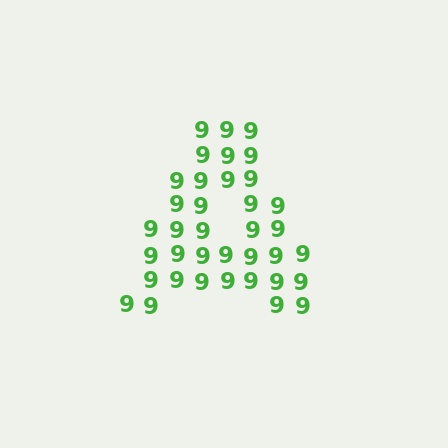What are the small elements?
The small elements are digit 9's.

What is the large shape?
The large shape is the letter A.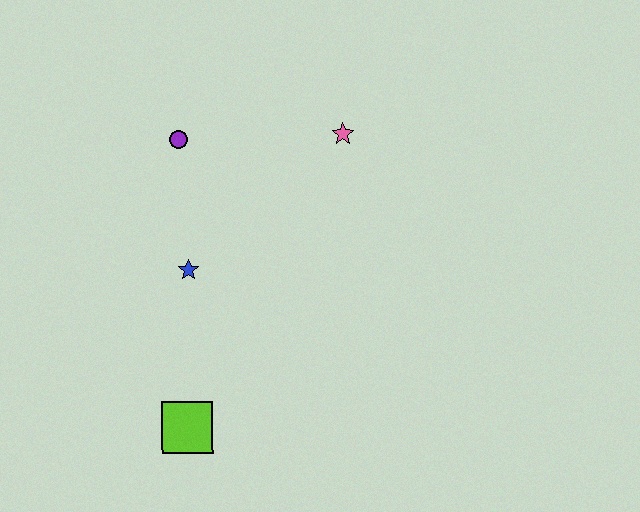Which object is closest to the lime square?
The blue star is closest to the lime square.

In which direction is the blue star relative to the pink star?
The blue star is to the left of the pink star.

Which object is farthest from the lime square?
The pink star is farthest from the lime square.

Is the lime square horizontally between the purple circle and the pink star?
Yes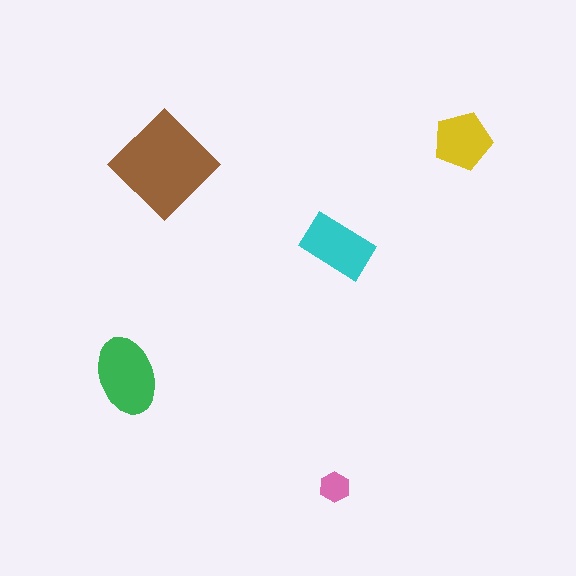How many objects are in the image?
There are 5 objects in the image.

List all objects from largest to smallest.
The brown diamond, the green ellipse, the cyan rectangle, the yellow pentagon, the pink hexagon.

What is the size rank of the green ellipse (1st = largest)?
2nd.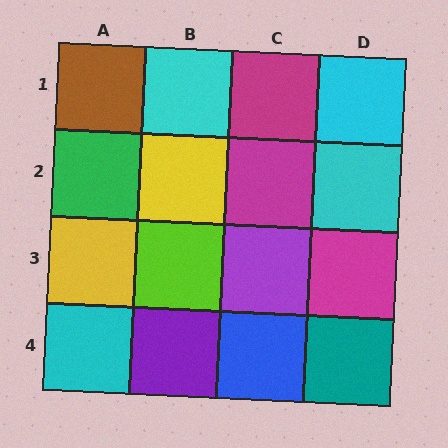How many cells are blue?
1 cell is blue.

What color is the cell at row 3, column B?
Lime.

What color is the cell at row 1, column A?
Brown.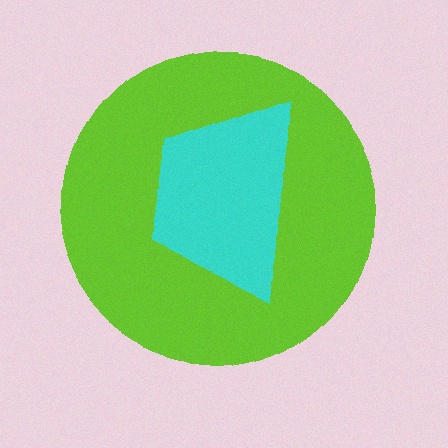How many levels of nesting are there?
2.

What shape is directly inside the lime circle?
The cyan trapezoid.